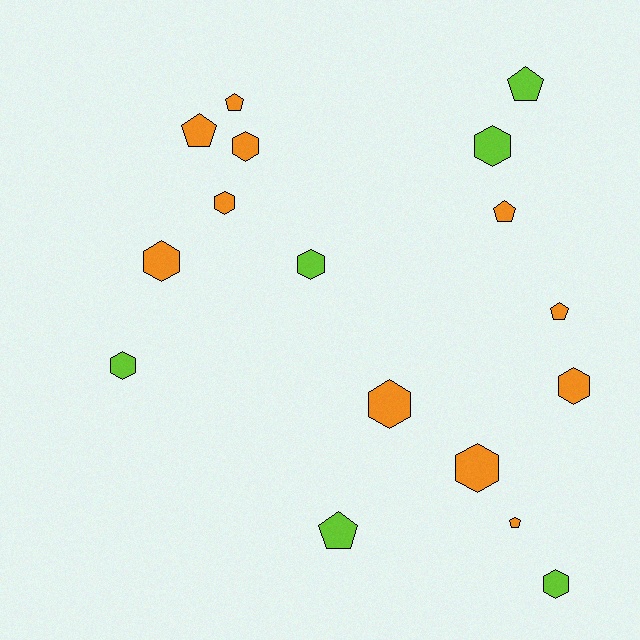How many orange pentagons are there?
There are 5 orange pentagons.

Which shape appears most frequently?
Hexagon, with 10 objects.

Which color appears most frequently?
Orange, with 11 objects.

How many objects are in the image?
There are 17 objects.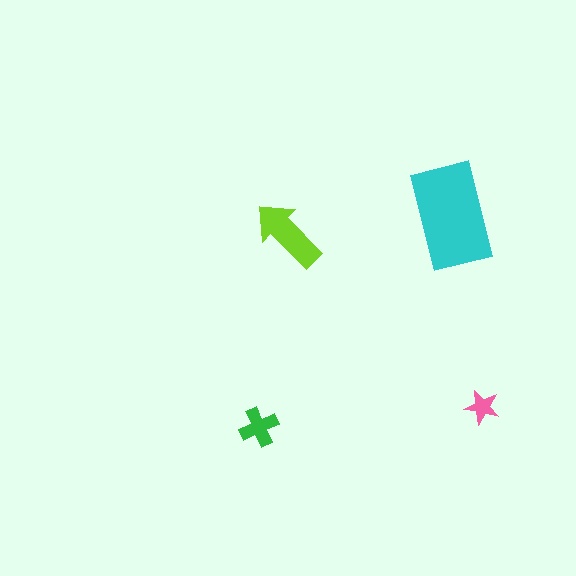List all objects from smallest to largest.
The pink star, the green cross, the lime arrow, the cyan rectangle.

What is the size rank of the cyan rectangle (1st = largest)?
1st.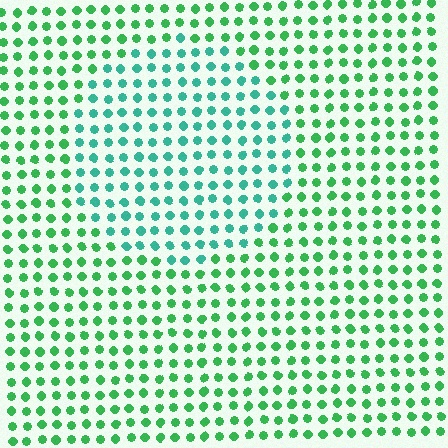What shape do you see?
I see a circle.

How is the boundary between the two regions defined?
The boundary is defined purely by a slight shift in hue (about 33 degrees). Spacing, size, and orientation are identical on both sides.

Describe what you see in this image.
The image is filled with small green elements in a uniform arrangement. A circle-shaped region is visible where the elements are tinted to a slightly different hue, forming a subtle color boundary.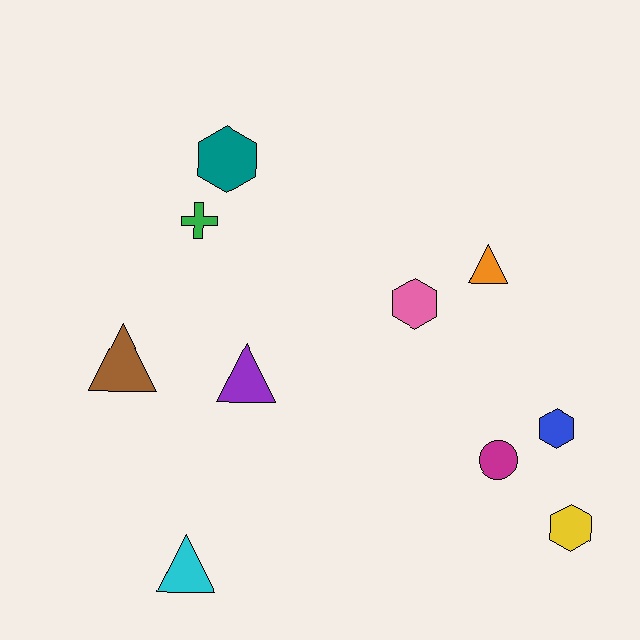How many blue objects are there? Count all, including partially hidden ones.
There is 1 blue object.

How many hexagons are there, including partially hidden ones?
There are 4 hexagons.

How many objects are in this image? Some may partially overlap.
There are 10 objects.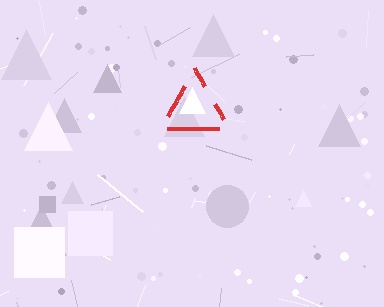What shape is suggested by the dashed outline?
The dashed outline suggests a triangle.